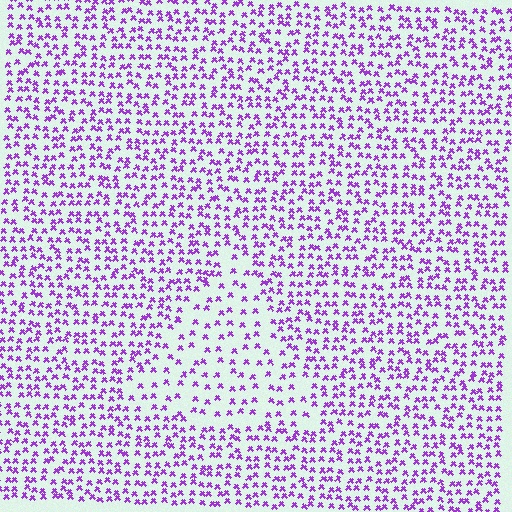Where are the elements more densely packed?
The elements are more densely packed outside the triangle boundary.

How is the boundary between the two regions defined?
The boundary is defined by a change in element density (approximately 1.9x ratio). All elements are the same color, size, and shape.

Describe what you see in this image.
The image contains small purple elements arranged at two different densities. A triangle-shaped region is visible where the elements are less densely packed than the surrounding area.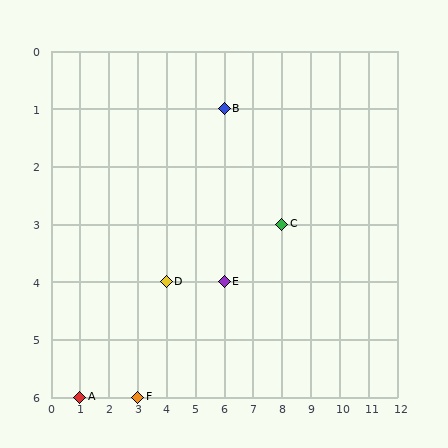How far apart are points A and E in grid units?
Points A and E are 5 columns and 2 rows apart (about 5.4 grid units diagonally).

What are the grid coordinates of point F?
Point F is at grid coordinates (3, 6).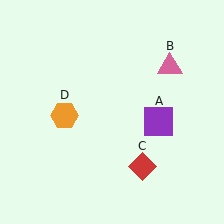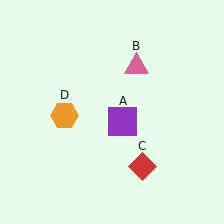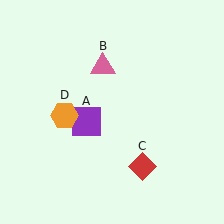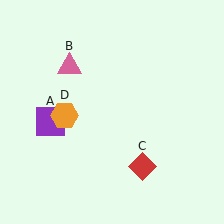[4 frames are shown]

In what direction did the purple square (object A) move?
The purple square (object A) moved left.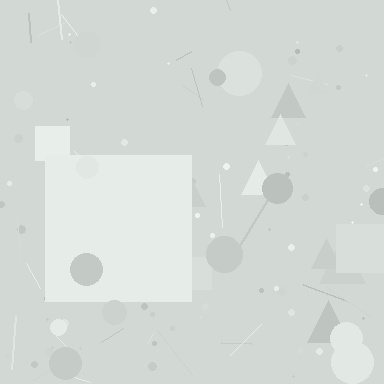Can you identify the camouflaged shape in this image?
The camouflaged shape is a square.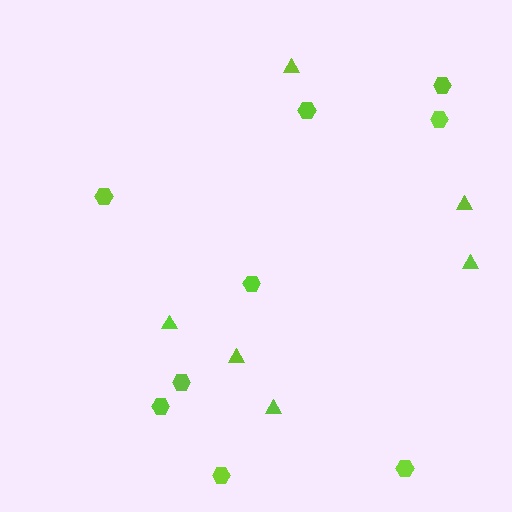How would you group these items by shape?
There are 2 groups: one group of hexagons (9) and one group of triangles (6).